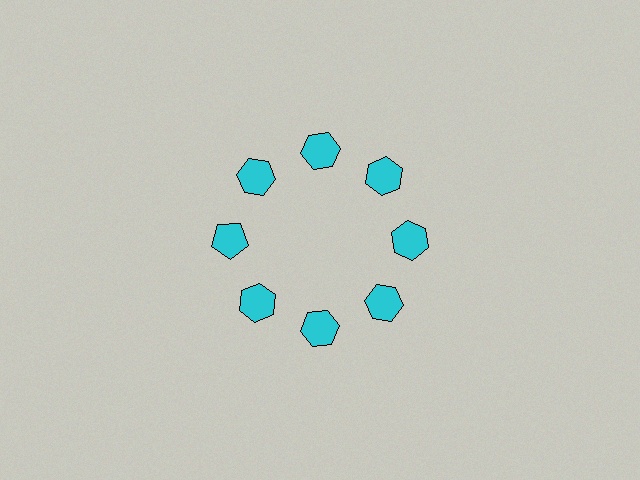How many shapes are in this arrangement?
There are 8 shapes arranged in a ring pattern.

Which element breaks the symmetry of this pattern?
The cyan pentagon at roughly the 9 o'clock position breaks the symmetry. All other shapes are cyan hexagons.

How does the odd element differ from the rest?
It has a different shape: pentagon instead of hexagon.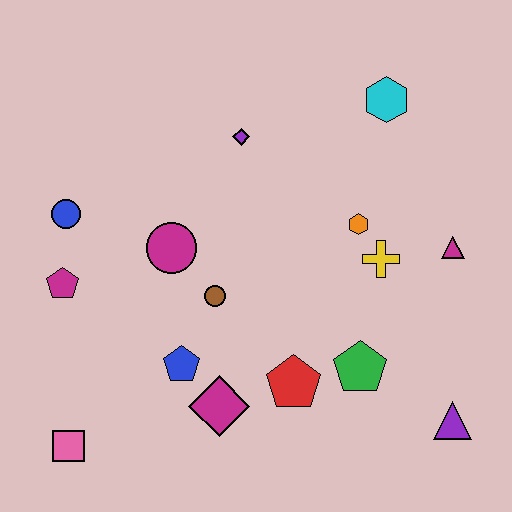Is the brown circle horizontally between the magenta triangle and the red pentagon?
No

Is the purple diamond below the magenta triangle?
No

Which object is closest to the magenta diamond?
The blue pentagon is closest to the magenta diamond.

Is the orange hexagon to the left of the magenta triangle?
Yes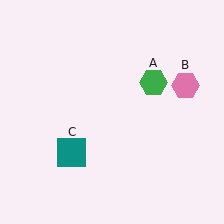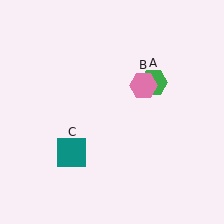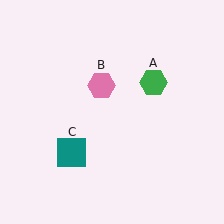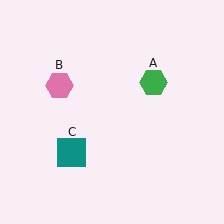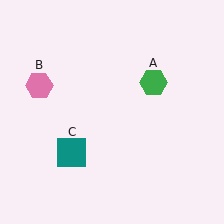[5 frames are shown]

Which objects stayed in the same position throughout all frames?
Green hexagon (object A) and teal square (object C) remained stationary.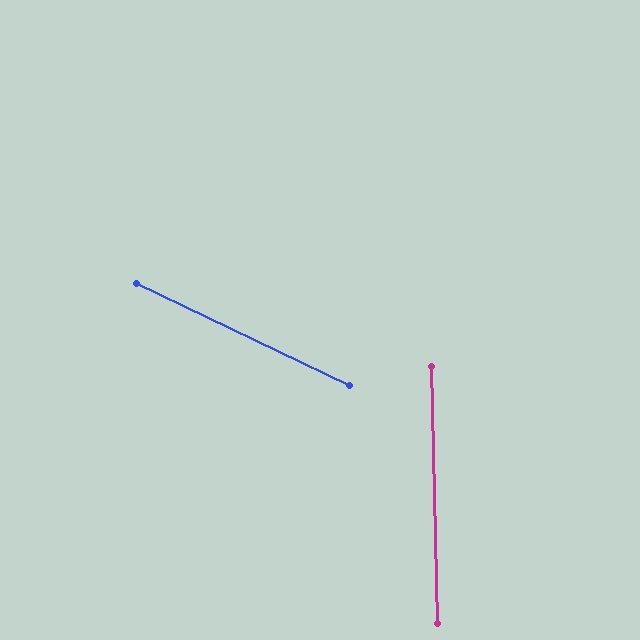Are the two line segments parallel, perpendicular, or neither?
Neither parallel nor perpendicular — they differ by about 63°.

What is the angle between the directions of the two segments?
Approximately 63 degrees.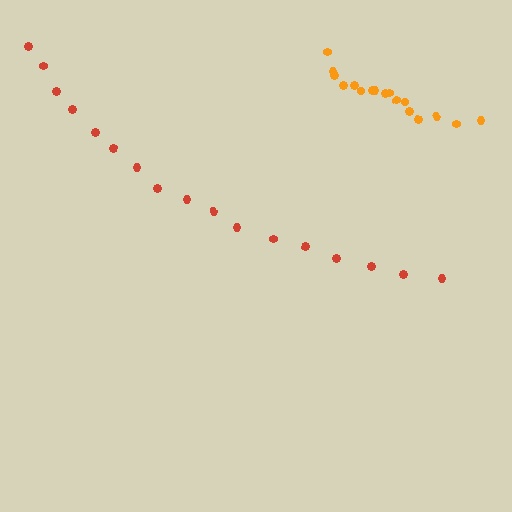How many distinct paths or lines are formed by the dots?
There are 2 distinct paths.